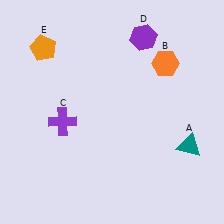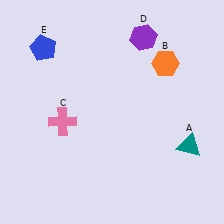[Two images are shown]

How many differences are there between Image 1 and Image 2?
There are 2 differences between the two images.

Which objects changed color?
C changed from purple to pink. E changed from orange to blue.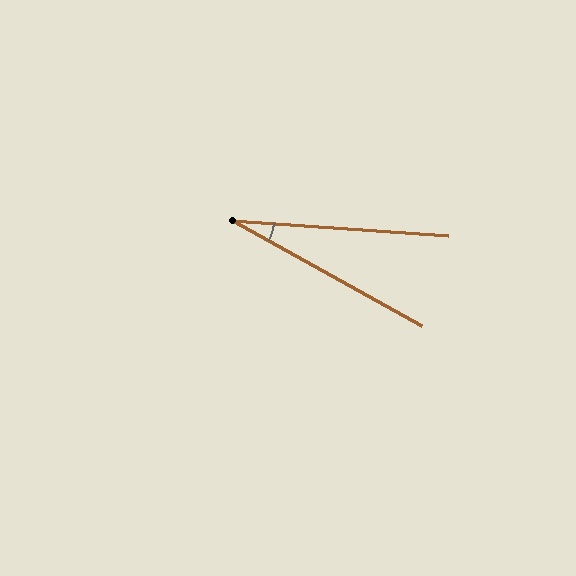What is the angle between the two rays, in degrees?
Approximately 25 degrees.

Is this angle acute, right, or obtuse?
It is acute.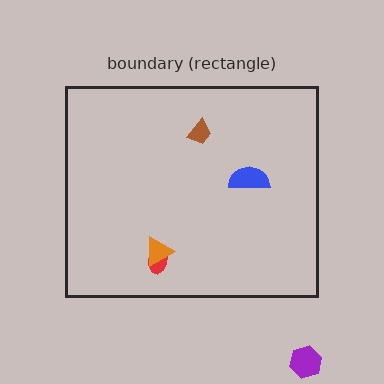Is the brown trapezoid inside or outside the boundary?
Inside.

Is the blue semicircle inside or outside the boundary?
Inside.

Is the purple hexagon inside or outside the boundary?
Outside.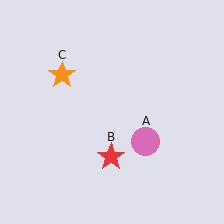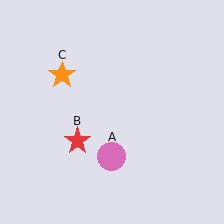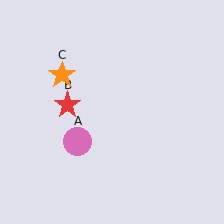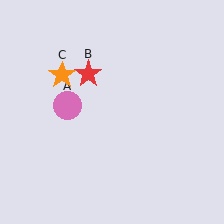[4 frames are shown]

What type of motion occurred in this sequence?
The pink circle (object A), red star (object B) rotated clockwise around the center of the scene.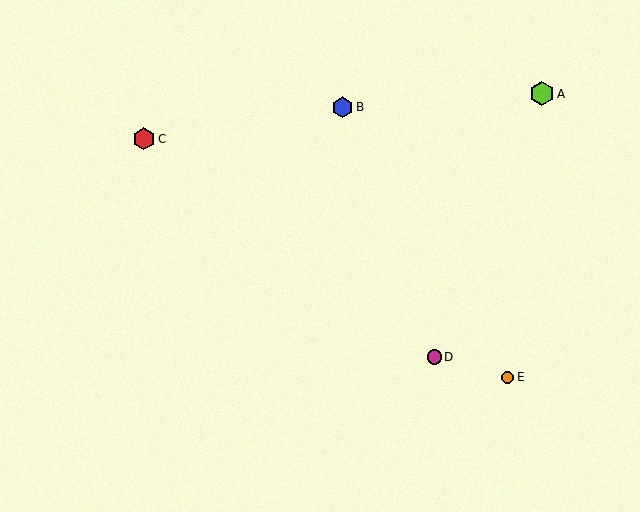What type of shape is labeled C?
Shape C is a red hexagon.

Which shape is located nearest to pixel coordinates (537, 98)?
The lime hexagon (labeled A) at (542, 94) is nearest to that location.